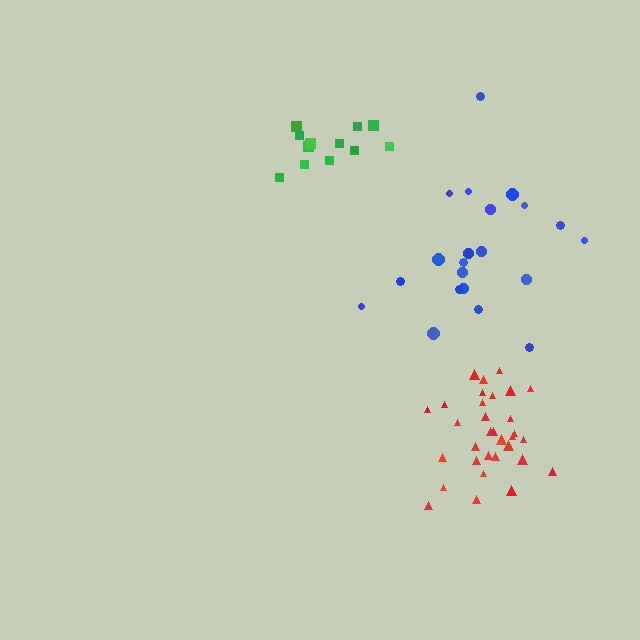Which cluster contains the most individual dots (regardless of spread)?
Red (32).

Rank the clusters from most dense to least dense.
red, green, blue.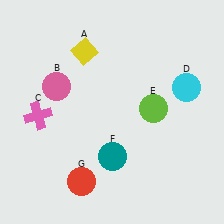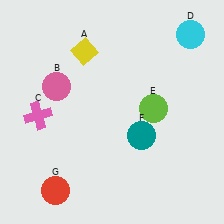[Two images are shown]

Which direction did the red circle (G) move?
The red circle (G) moved left.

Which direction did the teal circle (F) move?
The teal circle (F) moved right.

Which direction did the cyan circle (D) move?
The cyan circle (D) moved up.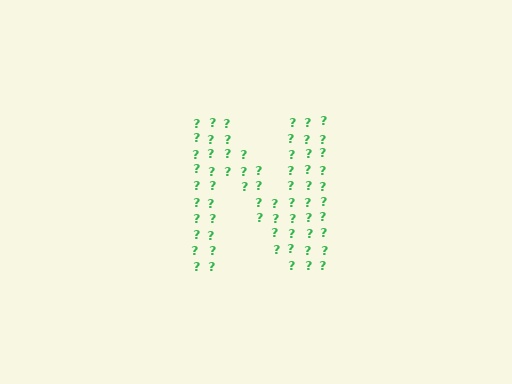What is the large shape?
The large shape is the letter N.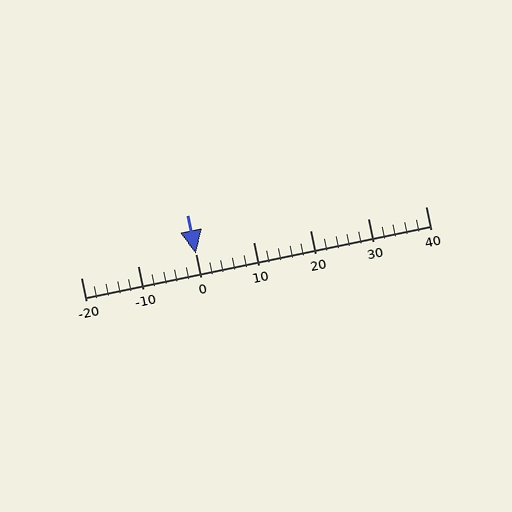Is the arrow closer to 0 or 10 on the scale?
The arrow is closer to 0.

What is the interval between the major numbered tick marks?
The major tick marks are spaced 10 units apart.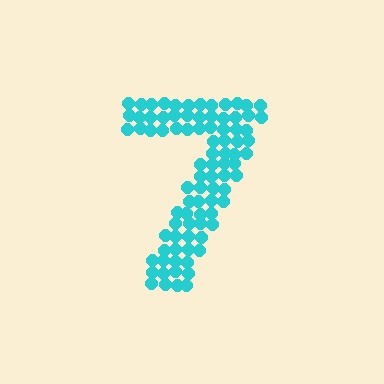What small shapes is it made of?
It is made of small circles.